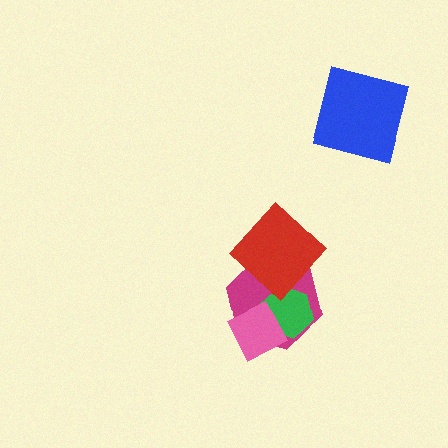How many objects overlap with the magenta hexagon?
3 objects overlap with the magenta hexagon.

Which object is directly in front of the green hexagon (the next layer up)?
The pink diamond is directly in front of the green hexagon.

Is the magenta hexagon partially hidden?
Yes, it is partially covered by another shape.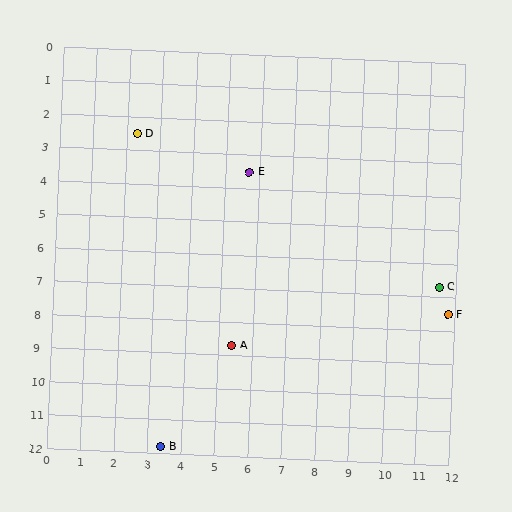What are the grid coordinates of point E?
Point E is at approximately (5.7, 3.5).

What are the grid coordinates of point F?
Point F is at approximately (11.8, 7.5).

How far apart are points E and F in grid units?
Points E and F are about 7.3 grid units apart.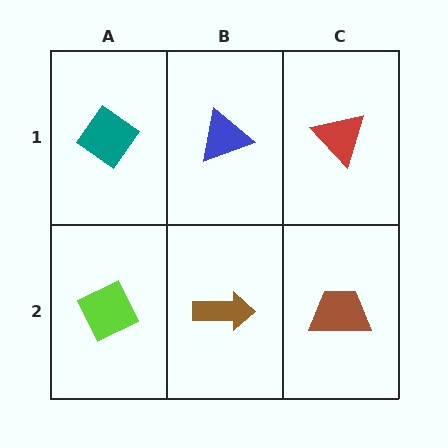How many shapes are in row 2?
3 shapes.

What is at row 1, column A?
A teal diamond.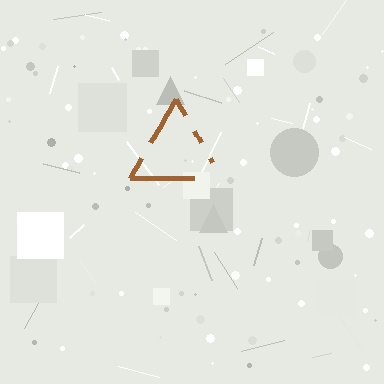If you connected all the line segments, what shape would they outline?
They would outline a triangle.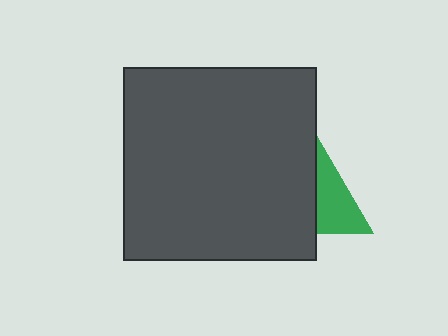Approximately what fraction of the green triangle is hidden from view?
Roughly 61% of the green triangle is hidden behind the dark gray square.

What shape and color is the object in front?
The object in front is a dark gray square.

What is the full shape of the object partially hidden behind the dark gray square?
The partially hidden object is a green triangle.